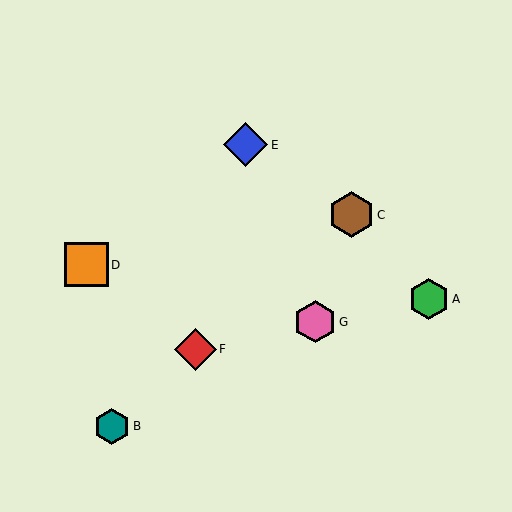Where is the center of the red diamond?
The center of the red diamond is at (195, 349).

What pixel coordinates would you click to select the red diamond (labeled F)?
Click at (195, 349) to select the red diamond F.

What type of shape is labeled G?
Shape G is a pink hexagon.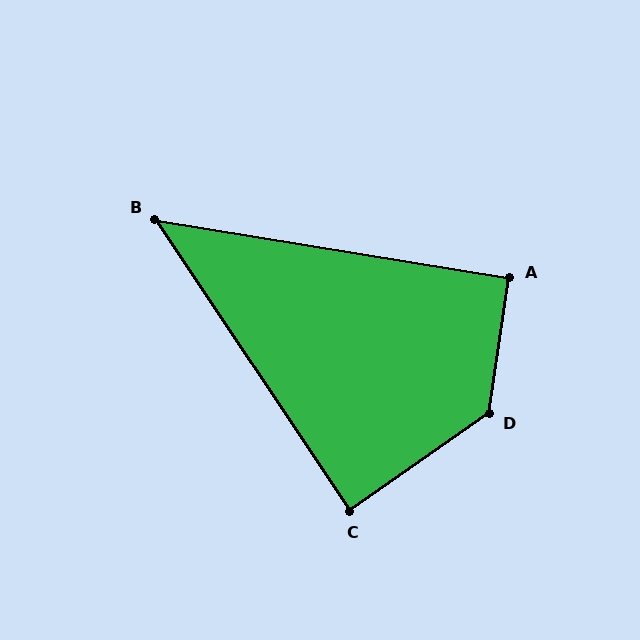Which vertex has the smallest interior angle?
B, at approximately 47 degrees.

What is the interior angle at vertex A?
Approximately 91 degrees (approximately right).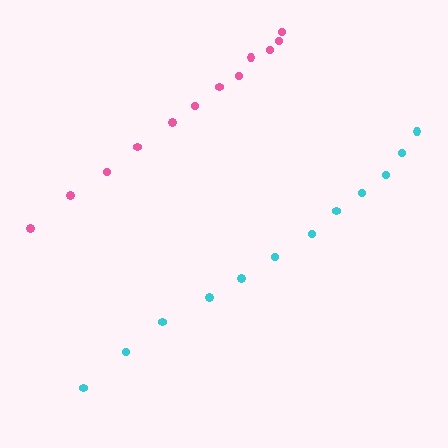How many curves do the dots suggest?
There are 2 distinct paths.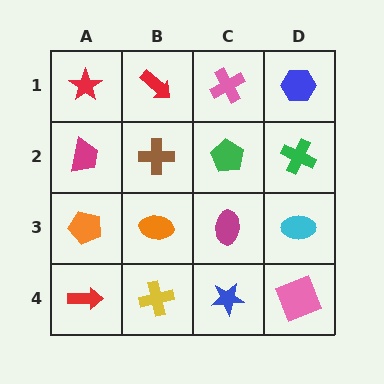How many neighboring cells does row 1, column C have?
3.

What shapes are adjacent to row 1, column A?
A magenta trapezoid (row 2, column A), a red arrow (row 1, column B).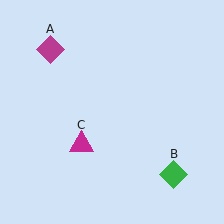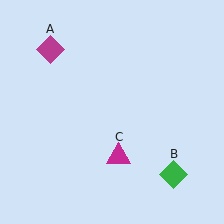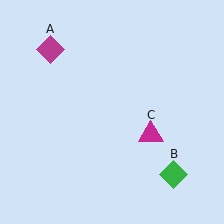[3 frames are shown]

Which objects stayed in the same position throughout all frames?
Magenta diamond (object A) and green diamond (object B) remained stationary.